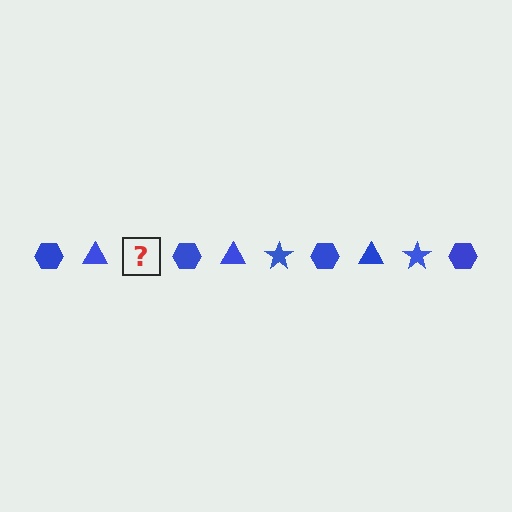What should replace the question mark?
The question mark should be replaced with a blue star.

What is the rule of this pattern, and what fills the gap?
The rule is that the pattern cycles through hexagon, triangle, star shapes in blue. The gap should be filled with a blue star.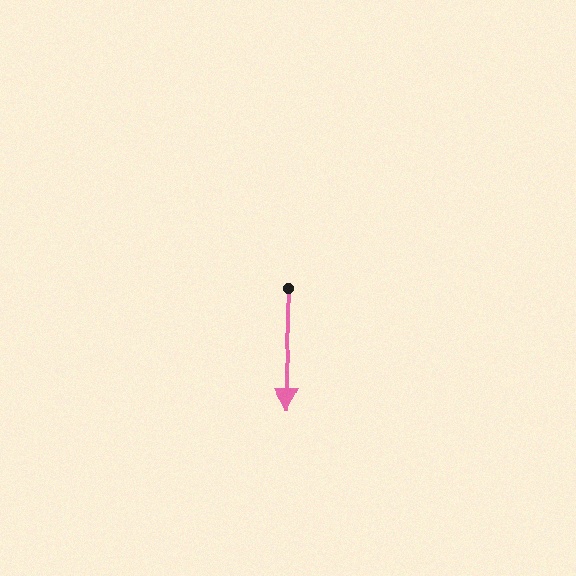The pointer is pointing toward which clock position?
Roughly 6 o'clock.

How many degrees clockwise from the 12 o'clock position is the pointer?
Approximately 179 degrees.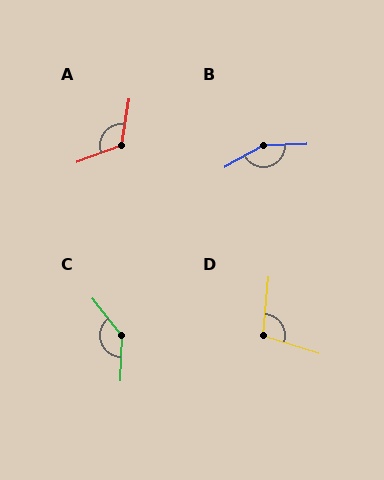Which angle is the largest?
B, at approximately 152 degrees.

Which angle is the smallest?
D, at approximately 102 degrees.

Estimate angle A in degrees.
Approximately 120 degrees.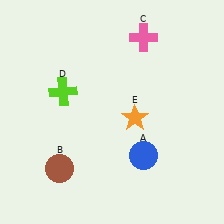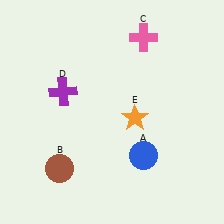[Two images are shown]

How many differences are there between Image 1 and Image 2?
There is 1 difference between the two images.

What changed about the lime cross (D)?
In Image 1, D is lime. In Image 2, it changed to purple.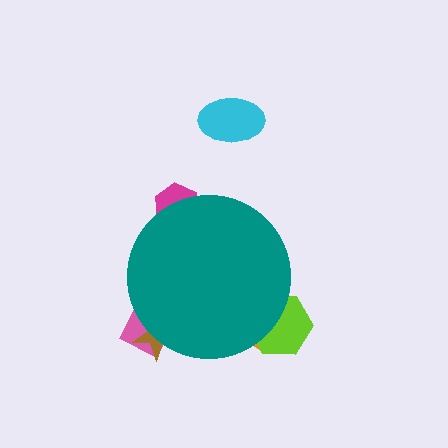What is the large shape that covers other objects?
A teal circle.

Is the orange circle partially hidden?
Yes, the orange circle is partially hidden behind the teal circle.